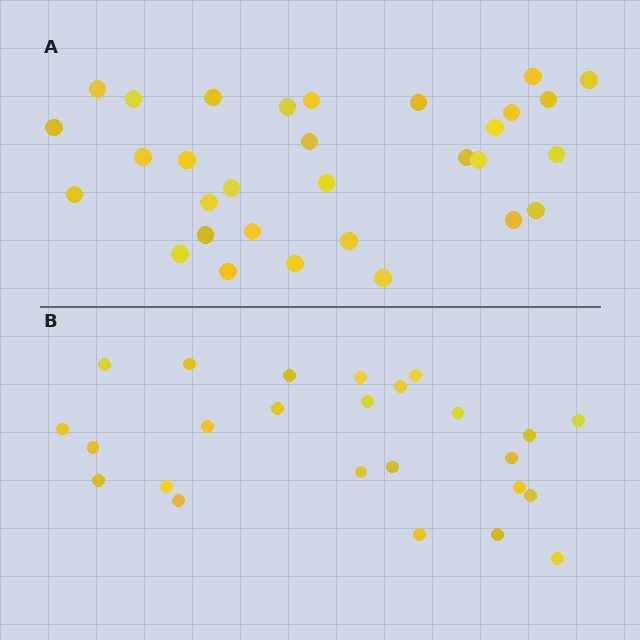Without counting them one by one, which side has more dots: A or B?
Region A (the top region) has more dots.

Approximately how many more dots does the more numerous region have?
Region A has about 6 more dots than region B.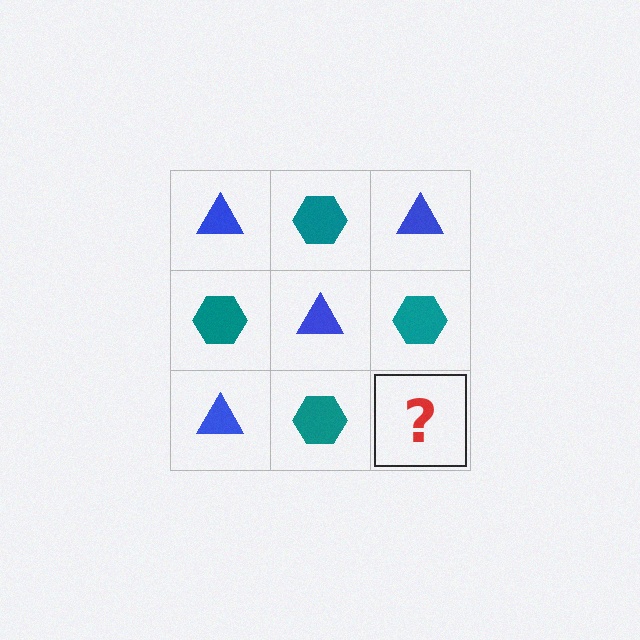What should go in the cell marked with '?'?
The missing cell should contain a blue triangle.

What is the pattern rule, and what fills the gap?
The rule is that it alternates blue triangle and teal hexagon in a checkerboard pattern. The gap should be filled with a blue triangle.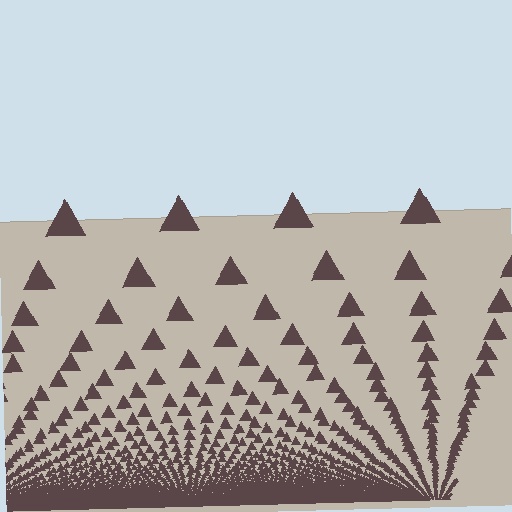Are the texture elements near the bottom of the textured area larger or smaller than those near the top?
Smaller. The gradient is inverted — elements near the bottom are smaller and denser.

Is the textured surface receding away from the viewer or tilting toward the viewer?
The surface appears to tilt toward the viewer. Texture elements get larger and sparser toward the top.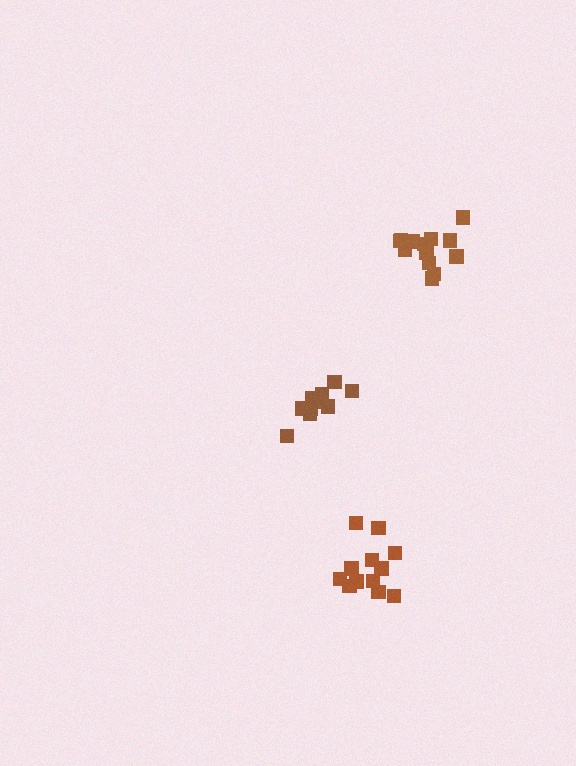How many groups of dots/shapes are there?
There are 3 groups.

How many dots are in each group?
Group 1: 12 dots, Group 2: 10 dots, Group 3: 14 dots (36 total).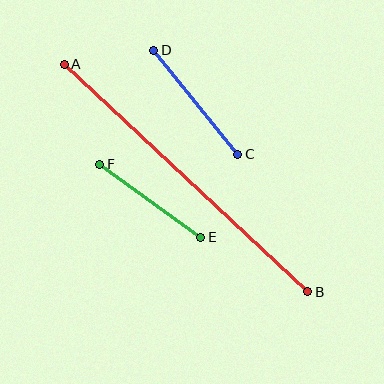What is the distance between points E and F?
The distance is approximately 125 pixels.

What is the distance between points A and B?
The distance is approximately 333 pixels.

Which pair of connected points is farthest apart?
Points A and B are farthest apart.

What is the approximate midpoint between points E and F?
The midpoint is at approximately (150, 201) pixels.